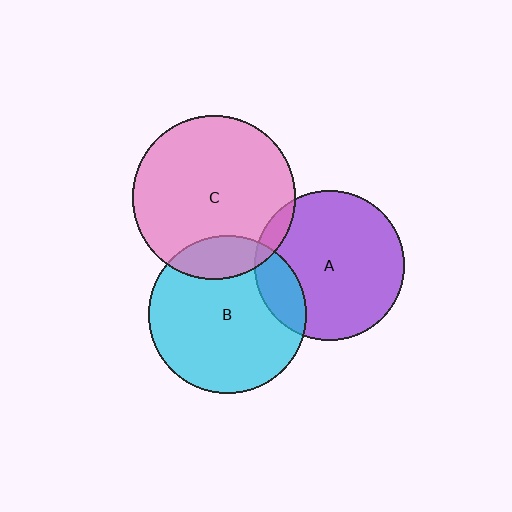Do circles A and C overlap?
Yes.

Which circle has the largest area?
Circle C (pink).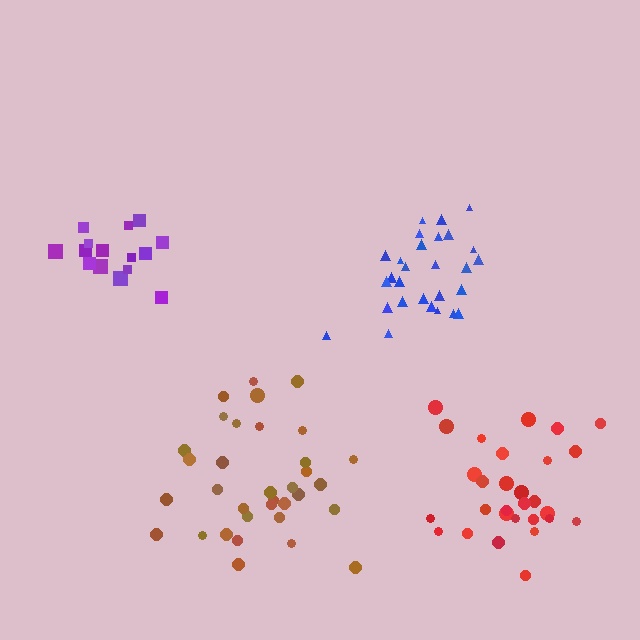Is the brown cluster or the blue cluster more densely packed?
Blue.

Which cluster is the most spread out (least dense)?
Brown.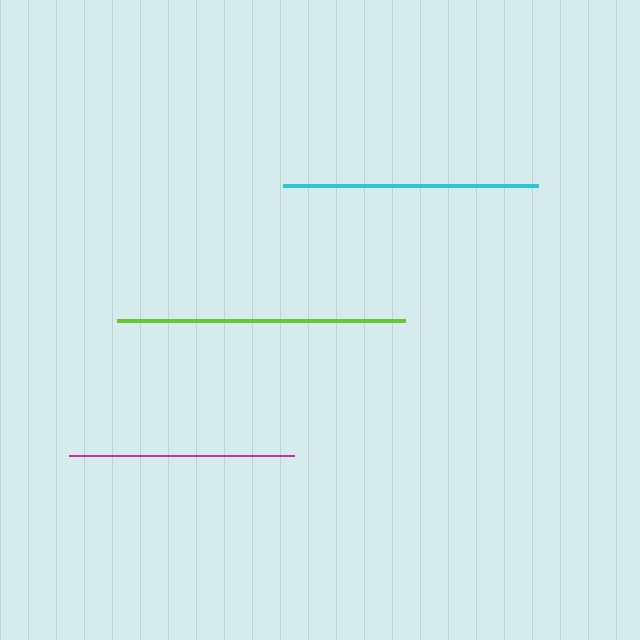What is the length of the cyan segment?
The cyan segment is approximately 256 pixels long.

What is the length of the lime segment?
The lime segment is approximately 289 pixels long.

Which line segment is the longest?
The lime line is the longest at approximately 289 pixels.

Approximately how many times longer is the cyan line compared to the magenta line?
The cyan line is approximately 1.1 times the length of the magenta line.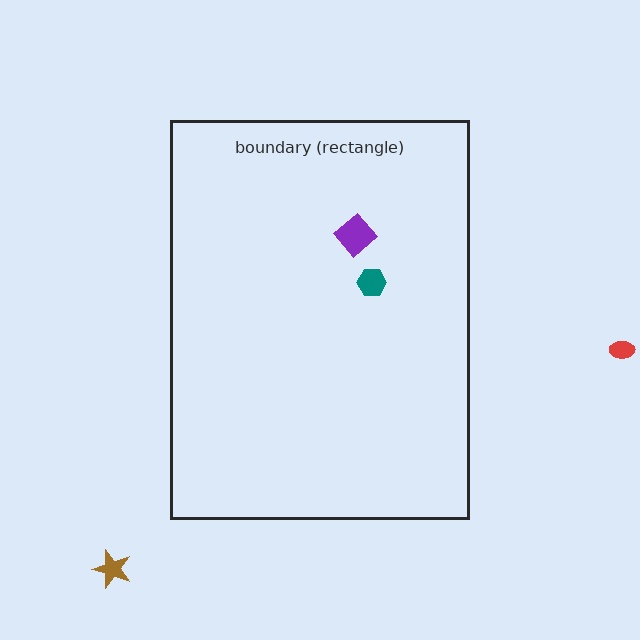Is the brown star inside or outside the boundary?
Outside.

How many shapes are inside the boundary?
2 inside, 2 outside.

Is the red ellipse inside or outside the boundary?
Outside.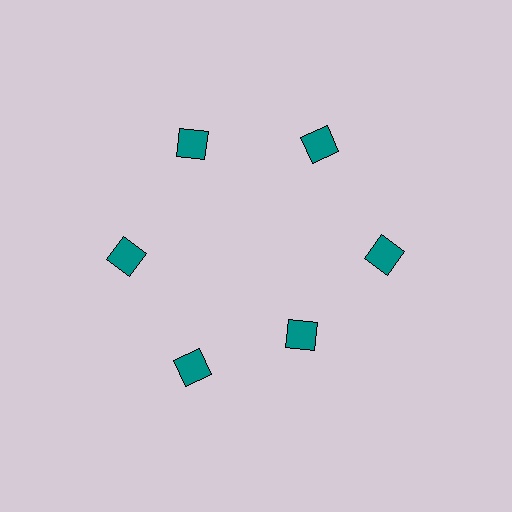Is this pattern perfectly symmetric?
No. The 6 teal squares are arranged in a ring, but one element near the 5 o'clock position is pulled inward toward the center, breaking the 6-fold rotational symmetry.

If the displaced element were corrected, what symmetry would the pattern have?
It would have 6-fold rotational symmetry — the pattern would map onto itself every 60 degrees.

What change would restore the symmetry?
The symmetry would be restored by moving it outward, back onto the ring so that all 6 squares sit at equal angles and equal distance from the center.